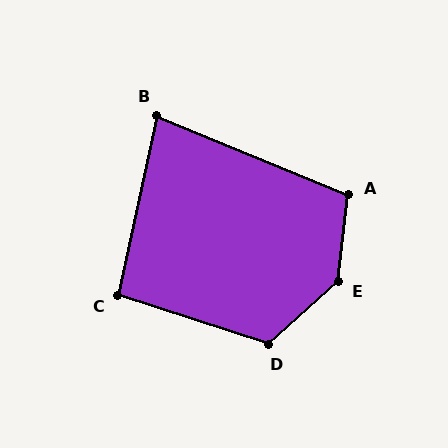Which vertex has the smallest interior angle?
B, at approximately 80 degrees.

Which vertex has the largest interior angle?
E, at approximately 138 degrees.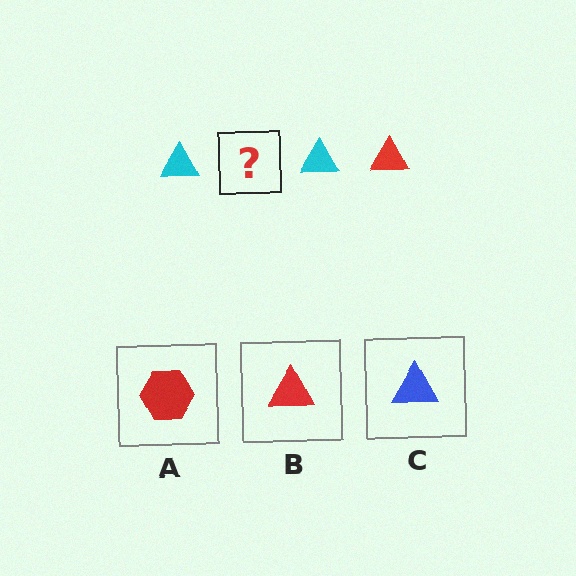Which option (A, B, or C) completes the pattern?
B.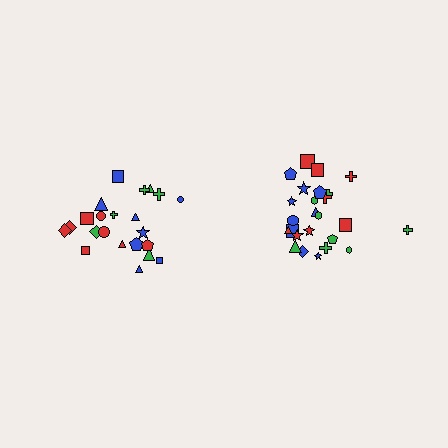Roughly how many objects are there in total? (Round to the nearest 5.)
Roughly 45 objects in total.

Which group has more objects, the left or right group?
The right group.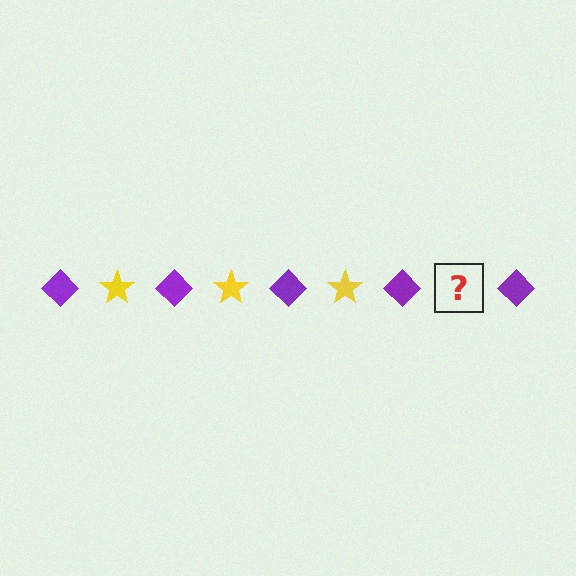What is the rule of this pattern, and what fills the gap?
The rule is that the pattern alternates between purple diamond and yellow star. The gap should be filled with a yellow star.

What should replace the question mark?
The question mark should be replaced with a yellow star.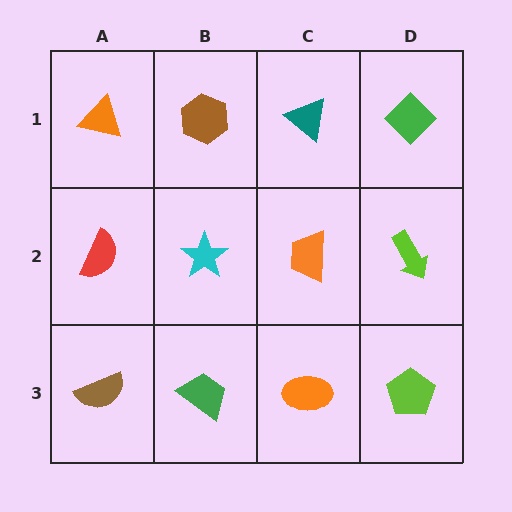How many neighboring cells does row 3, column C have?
3.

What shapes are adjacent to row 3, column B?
A cyan star (row 2, column B), a brown semicircle (row 3, column A), an orange ellipse (row 3, column C).